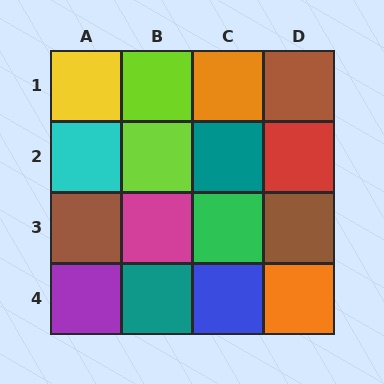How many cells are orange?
2 cells are orange.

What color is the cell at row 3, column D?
Brown.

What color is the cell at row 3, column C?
Green.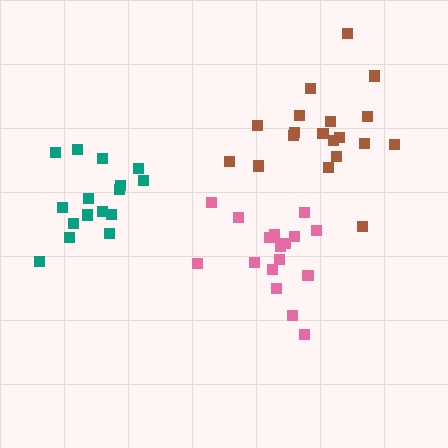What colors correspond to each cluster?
The clusters are colored: teal, pink, brown.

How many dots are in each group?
Group 1: 16 dots, Group 2: 17 dots, Group 3: 20 dots (53 total).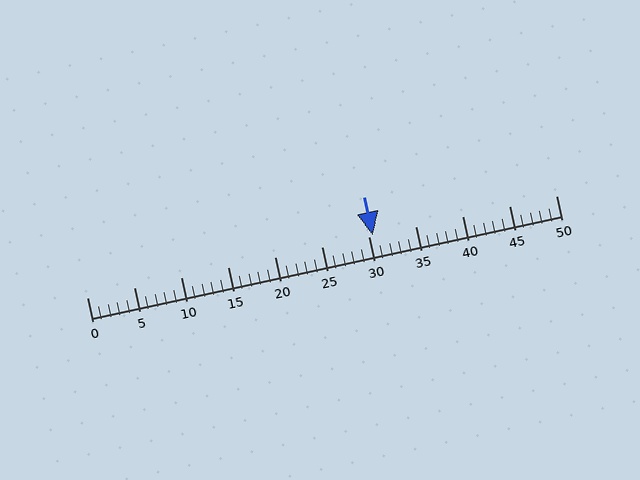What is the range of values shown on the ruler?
The ruler shows values from 0 to 50.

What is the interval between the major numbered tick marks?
The major tick marks are spaced 5 units apart.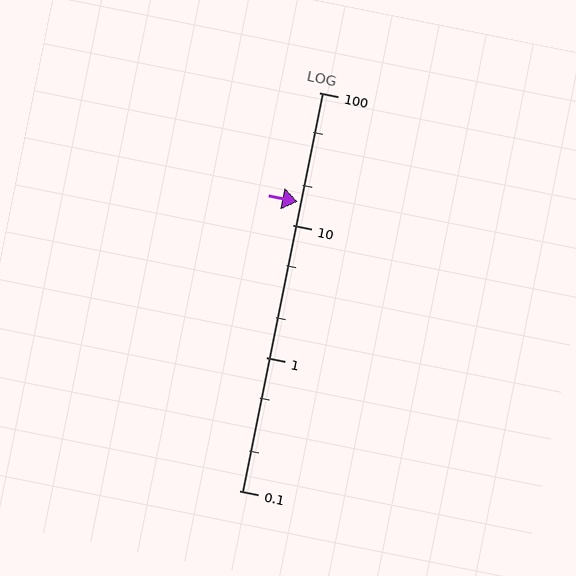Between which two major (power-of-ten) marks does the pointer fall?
The pointer is between 10 and 100.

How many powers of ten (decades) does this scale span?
The scale spans 3 decades, from 0.1 to 100.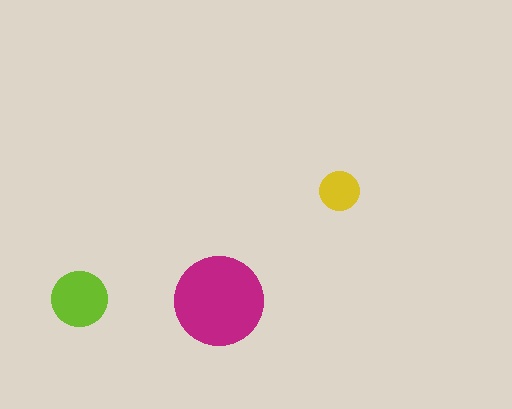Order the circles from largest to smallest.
the magenta one, the lime one, the yellow one.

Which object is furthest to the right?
The yellow circle is rightmost.